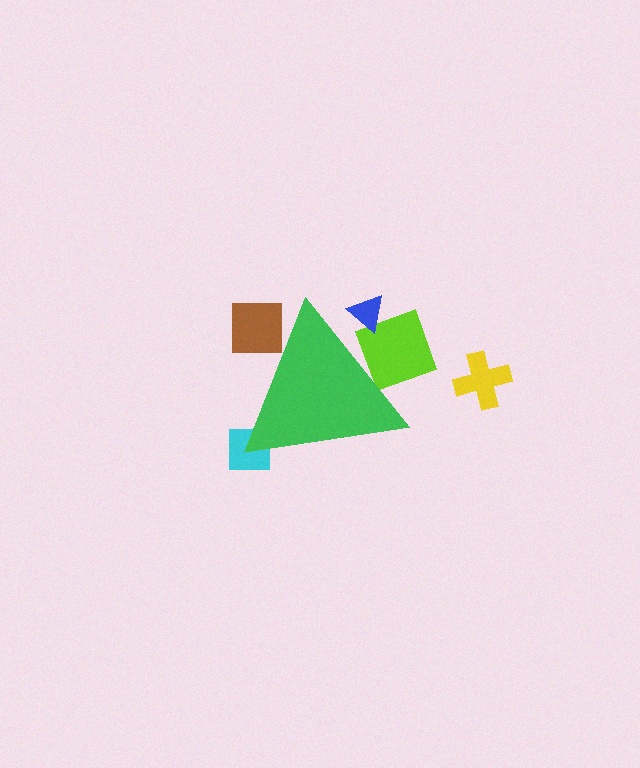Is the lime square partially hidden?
Yes, the lime square is partially hidden behind the green triangle.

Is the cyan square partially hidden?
Yes, the cyan square is partially hidden behind the green triangle.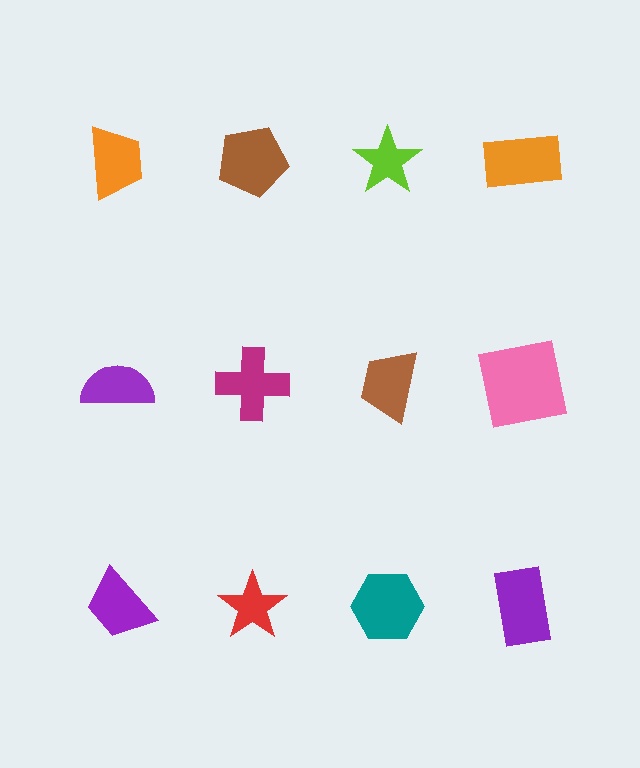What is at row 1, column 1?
An orange trapezoid.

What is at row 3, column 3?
A teal hexagon.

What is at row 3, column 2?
A red star.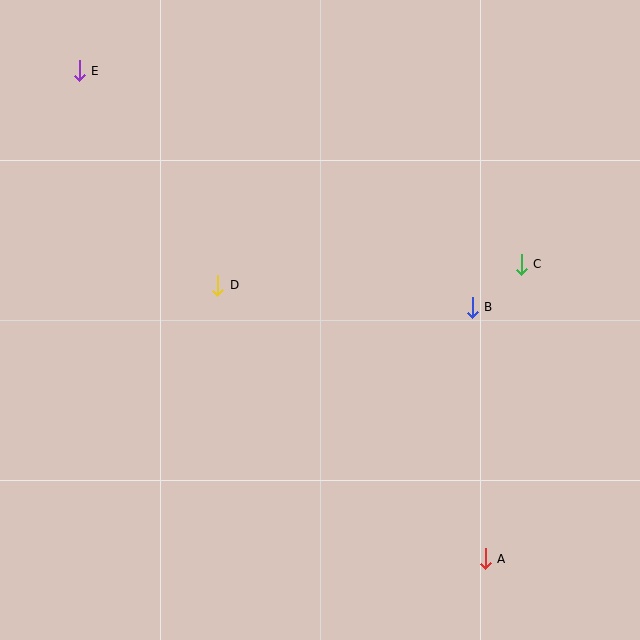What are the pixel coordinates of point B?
Point B is at (472, 307).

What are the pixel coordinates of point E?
Point E is at (79, 71).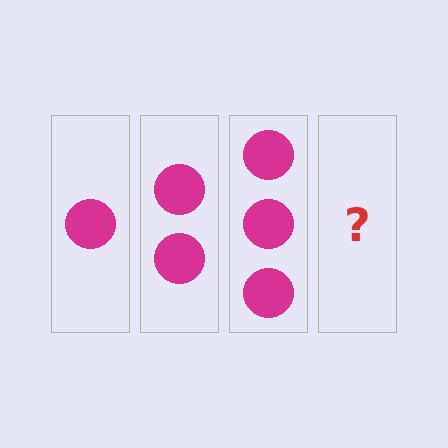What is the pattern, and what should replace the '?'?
The pattern is that each step adds one more circle. The '?' should be 4 circles.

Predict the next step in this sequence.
The next step is 4 circles.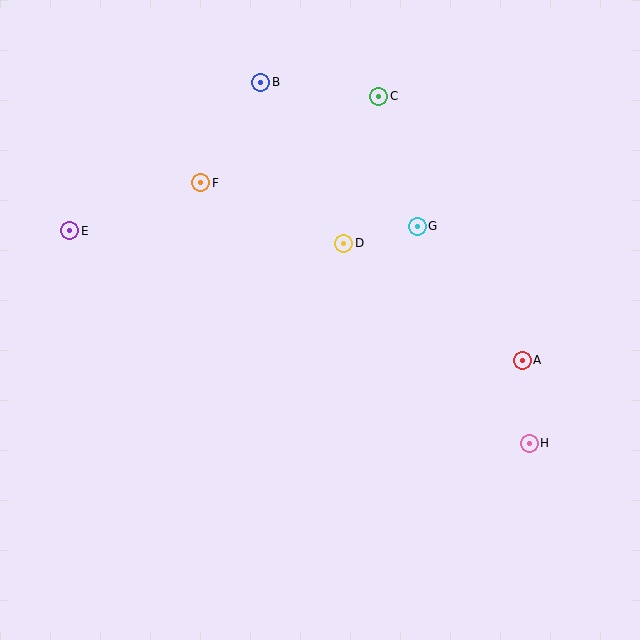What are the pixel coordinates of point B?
Point B is at (261, 82).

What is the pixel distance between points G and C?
The distance between G and C is 135 pixels.